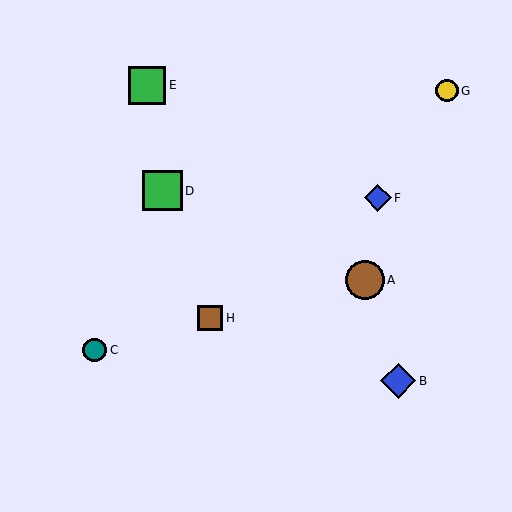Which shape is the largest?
The green square (labeled D) is the largest.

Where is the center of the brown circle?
The center of the brown circle is at (365, 280).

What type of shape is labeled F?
Shape F is a blue diamond.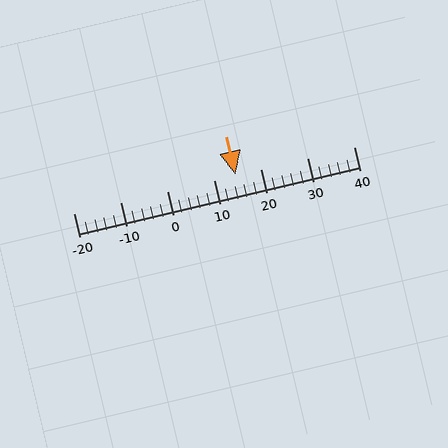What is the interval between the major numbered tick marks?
The major tick marks are spaced 10 units apart.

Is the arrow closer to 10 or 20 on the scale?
The arrow is closer to 10.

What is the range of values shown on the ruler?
The ruler shows values from -20 to 40.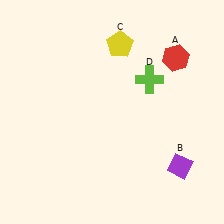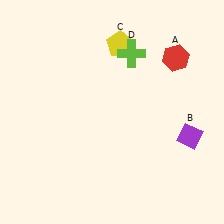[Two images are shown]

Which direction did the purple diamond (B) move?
The purple diamond (B) moved up.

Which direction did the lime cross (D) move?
The lime cross (D) moved up.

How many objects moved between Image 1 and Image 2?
2 objects moved between the two images.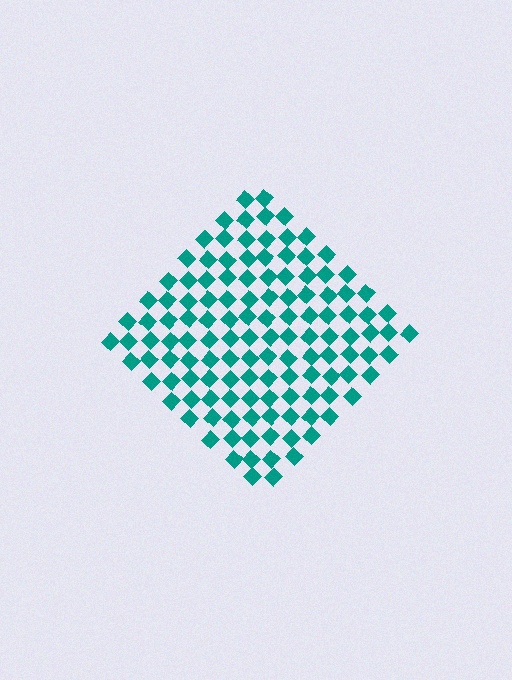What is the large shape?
The large shape is a diamond.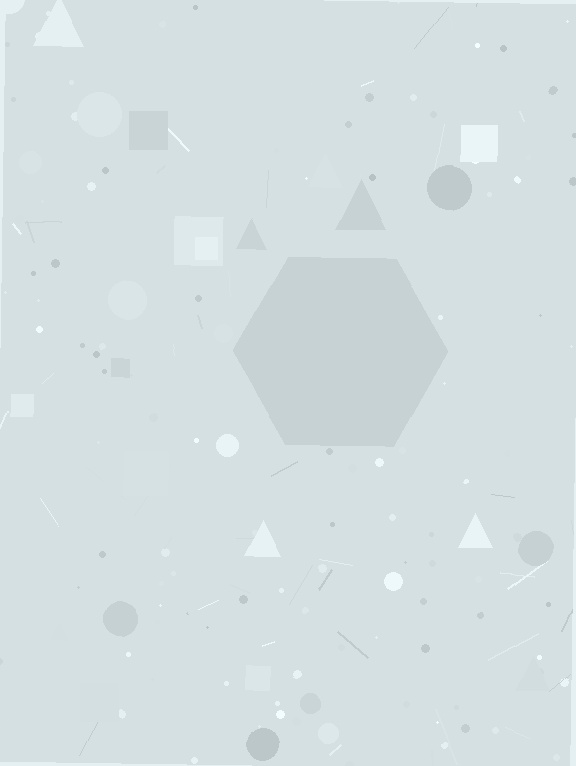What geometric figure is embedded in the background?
A hexagon is embedded in the background.